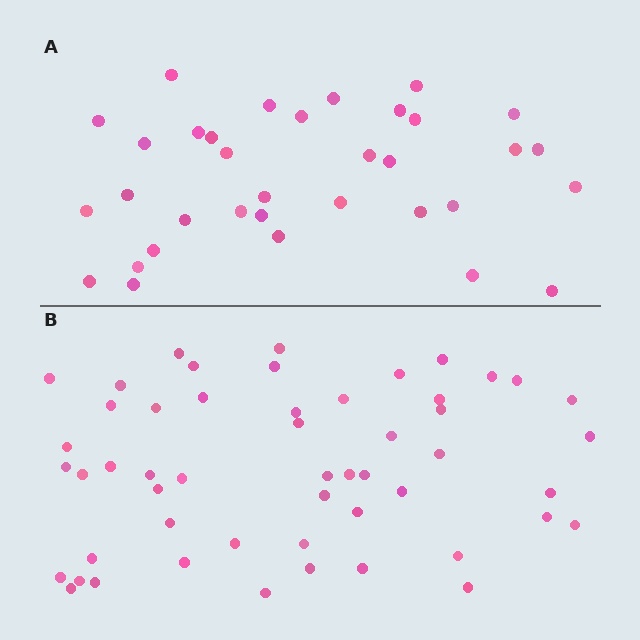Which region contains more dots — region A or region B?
Region B (the bottom region) has more dots.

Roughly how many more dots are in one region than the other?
Region B has approximately 20 more dots than region A.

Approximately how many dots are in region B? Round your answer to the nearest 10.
About 50 dots. (The exact count is 52, which rounds to 50.)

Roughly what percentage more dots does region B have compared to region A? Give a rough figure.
About 55% more.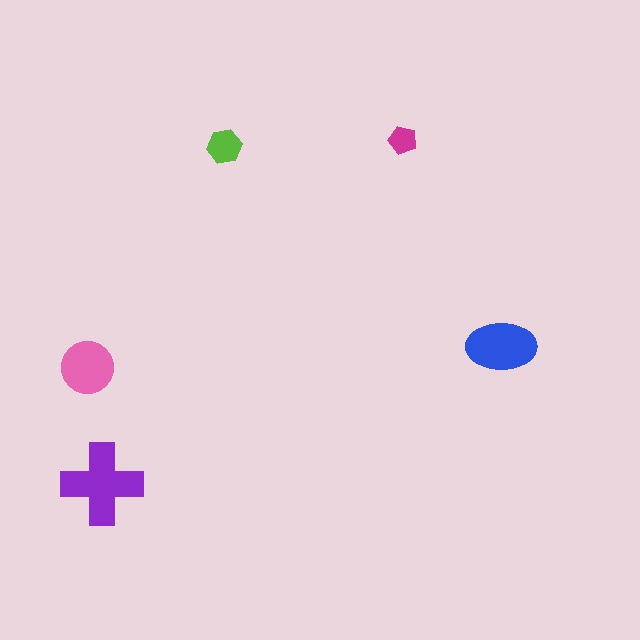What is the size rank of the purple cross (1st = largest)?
1st.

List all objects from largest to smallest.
The purple cross, the blue ellipse, the pink circle, the lime hexagon, the magenta pentagon.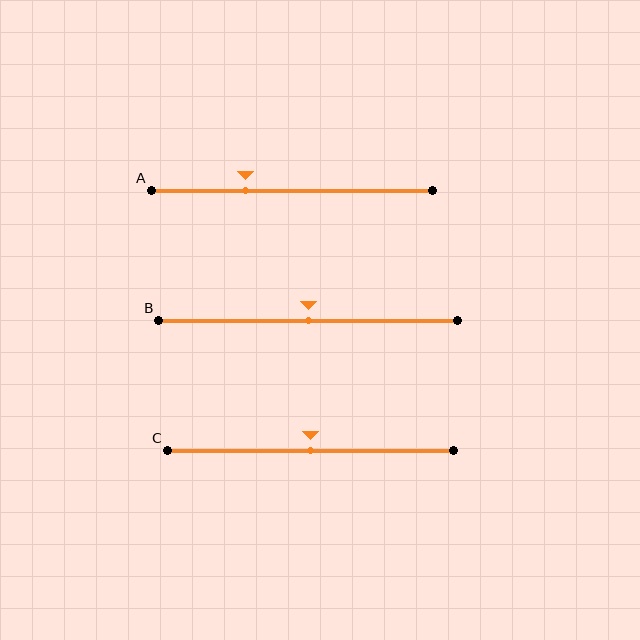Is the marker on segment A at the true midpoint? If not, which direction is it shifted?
No, the marker on segment A is shifted to the left by about 16% of the segment length.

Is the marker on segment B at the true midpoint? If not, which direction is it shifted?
Yes, the marker on segment B is at the true midpoint.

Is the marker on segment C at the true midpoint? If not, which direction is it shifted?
Yes, the marker on segment C is at the true midpoint.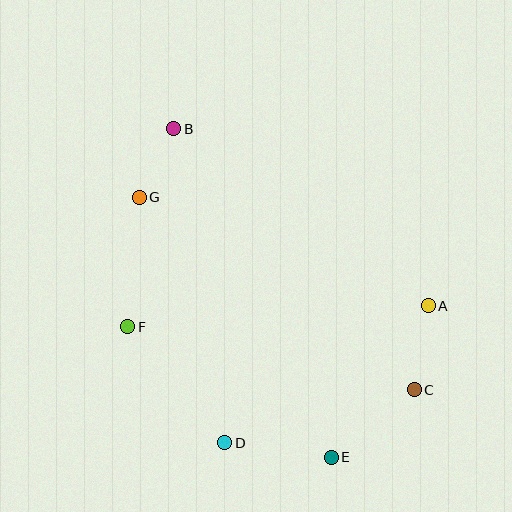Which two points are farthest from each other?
Points B and E are farthest from each other.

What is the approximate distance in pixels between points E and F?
The distance between E and F is approximately 242 pixels.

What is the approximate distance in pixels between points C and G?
The distance between C and G is approximately 336 pixels.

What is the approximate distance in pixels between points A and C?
The distance between A and C is approximately 85 pixels.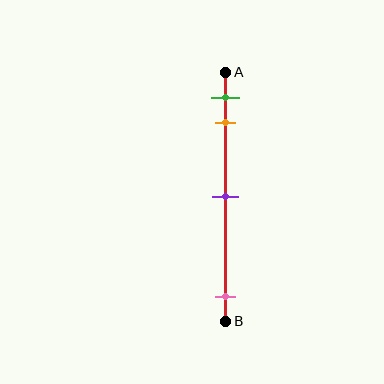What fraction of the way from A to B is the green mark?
The green mark is approximately 10% (0.1) of the way from A to B.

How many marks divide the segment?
There are 4 marks dividing the segment.